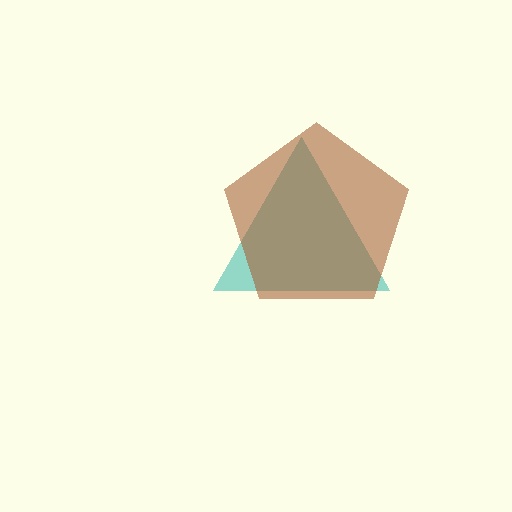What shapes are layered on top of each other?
The layered shapes are: a teal triangle, a brown pentagon.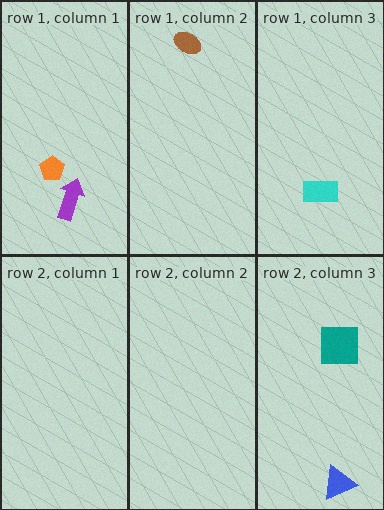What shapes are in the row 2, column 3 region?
The teal square, the blue triangle.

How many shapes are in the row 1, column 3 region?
1.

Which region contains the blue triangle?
The row 2, column 3 region.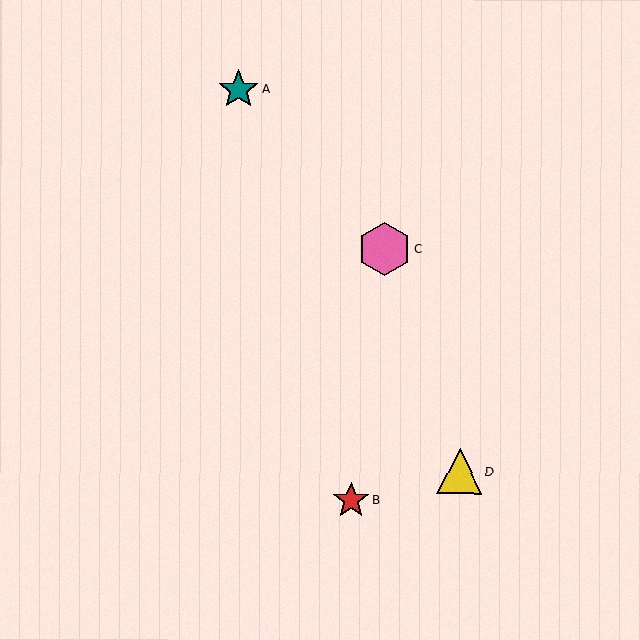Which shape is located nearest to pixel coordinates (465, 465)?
The yellow triangle (labeled D) at (460, 471) is nearest to that location.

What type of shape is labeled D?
Shape D is a yellow triangle.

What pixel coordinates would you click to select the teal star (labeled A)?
Click at (238, 89) to select the teal star A.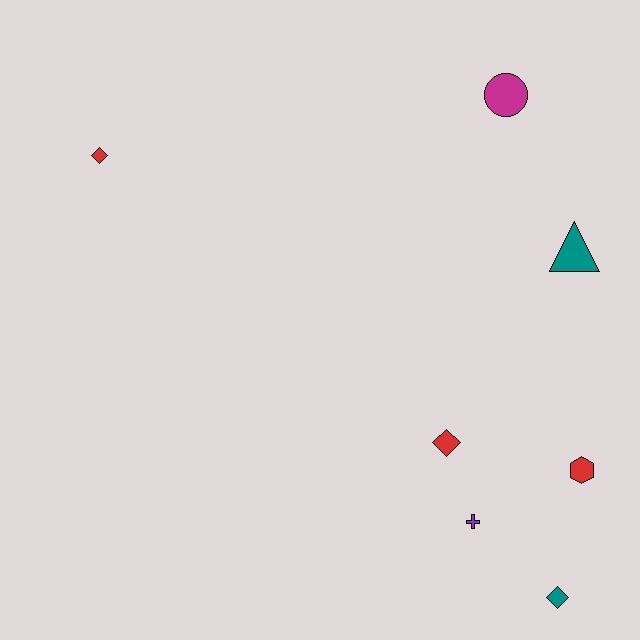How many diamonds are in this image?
There are 3 diamonds.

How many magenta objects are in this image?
There is 1 magenta object.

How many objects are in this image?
There are 7 objects.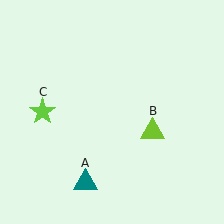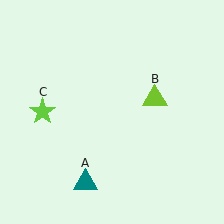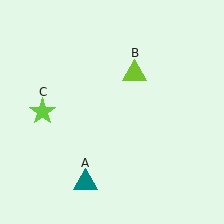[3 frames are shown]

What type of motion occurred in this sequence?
The lime triangle (object B) rotated counterclockwise around the center of the scene.